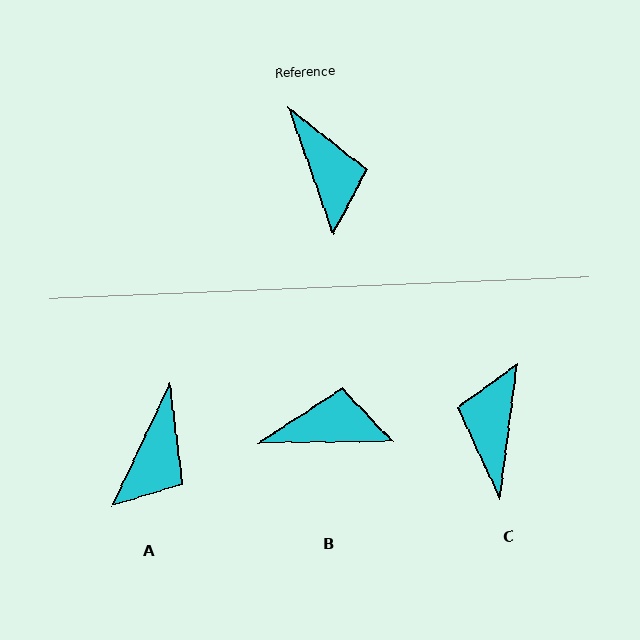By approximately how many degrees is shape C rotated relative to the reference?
Approximately 154 degrees counter-clockwise.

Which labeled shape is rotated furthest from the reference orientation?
C, about 154 degrees away.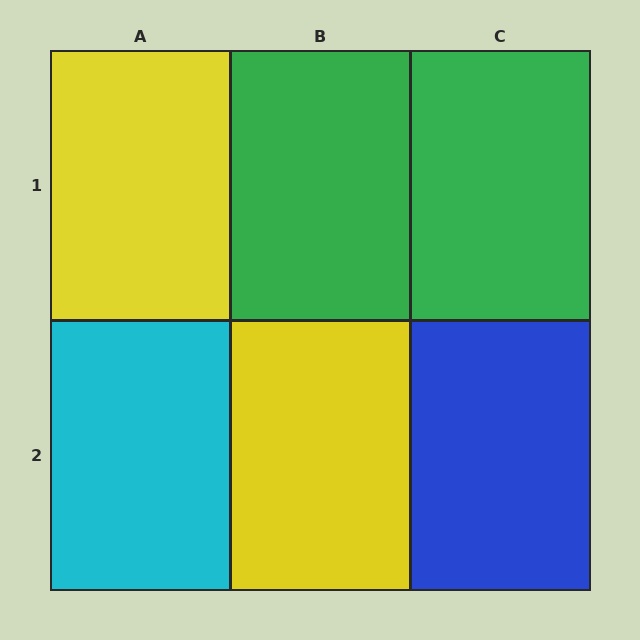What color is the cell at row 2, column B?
Yellow.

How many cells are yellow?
2 cells are yellow.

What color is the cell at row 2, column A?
Cyan.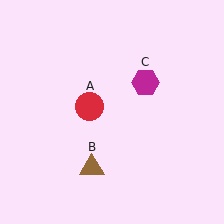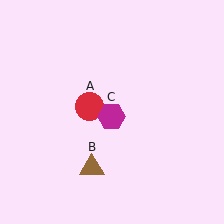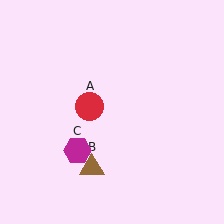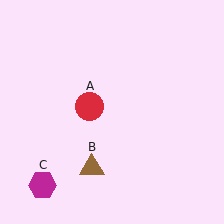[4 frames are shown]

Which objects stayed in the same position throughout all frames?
Red circle (object A) and brown triangle (object B) remained stationary.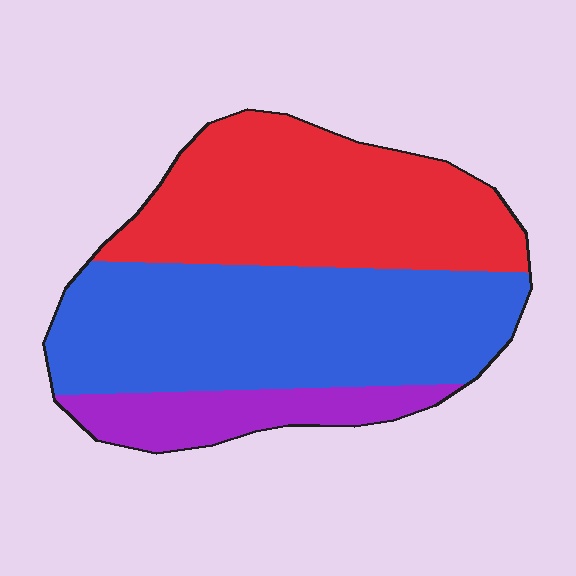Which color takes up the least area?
Purple, at roughly 15%.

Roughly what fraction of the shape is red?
Red takes up about two fifths (2/5) of the shape.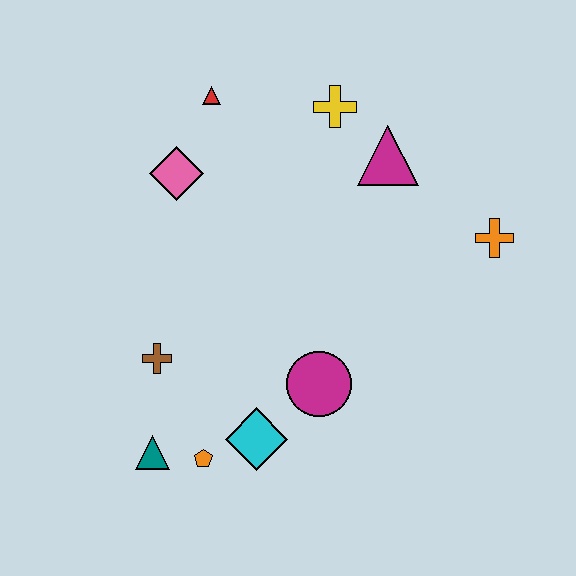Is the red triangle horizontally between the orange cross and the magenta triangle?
No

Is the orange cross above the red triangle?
No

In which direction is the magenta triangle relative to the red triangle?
The magenta triangle is to the right of the red triangle.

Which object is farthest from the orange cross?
The teal triangle is farthest from the orange cross.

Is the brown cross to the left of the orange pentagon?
Yes